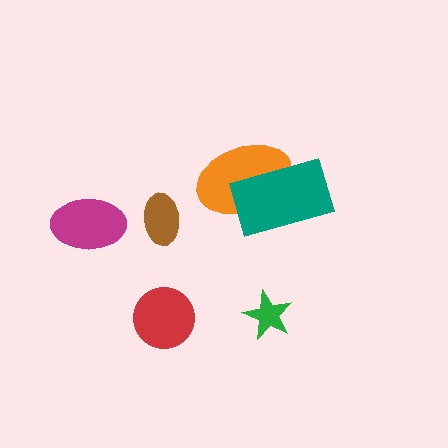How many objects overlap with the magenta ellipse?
0 objects overlap with the magenta ellipse.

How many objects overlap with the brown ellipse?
0 objects overlap with the brown ellipse.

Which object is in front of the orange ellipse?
The teal rectangle is in front of the orange ellipse.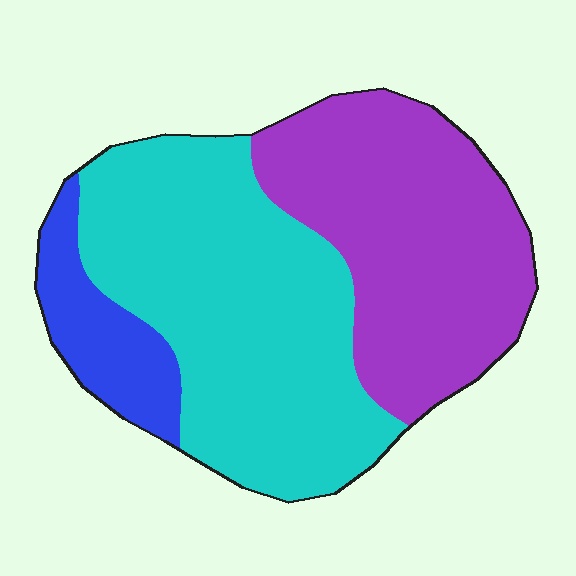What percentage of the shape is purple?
Purple covers roughly 40% of the shape.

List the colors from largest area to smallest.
From largest to smallest: cyan, purple, blue.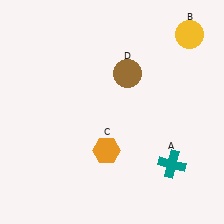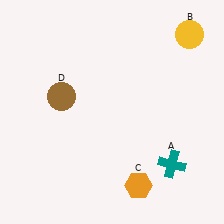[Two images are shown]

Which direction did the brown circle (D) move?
The brown circle (D) moved left.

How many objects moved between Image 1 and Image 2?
2 objects moved between the two images.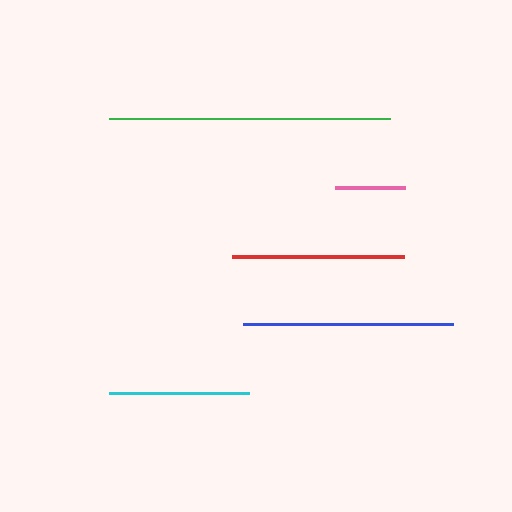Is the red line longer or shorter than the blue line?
The blue line is longer than the red line.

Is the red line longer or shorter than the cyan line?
The red line is longer than the cyan line.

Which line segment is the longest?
The green line is the longest at approximately 281 pixels.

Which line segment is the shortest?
The pink line is the shortest at approximately 70 pixels.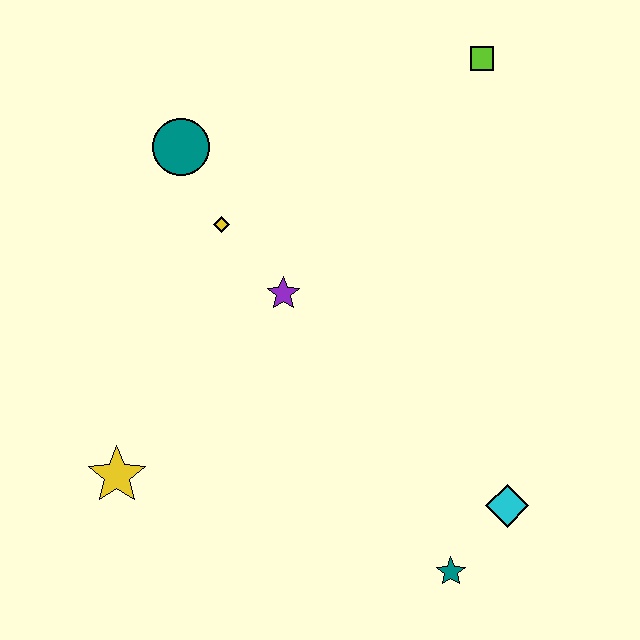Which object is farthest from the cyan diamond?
The teal circle is farthest from the cyan diamond.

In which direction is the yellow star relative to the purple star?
The yellow star is below the purple star.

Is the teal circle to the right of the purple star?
No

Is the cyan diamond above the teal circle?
No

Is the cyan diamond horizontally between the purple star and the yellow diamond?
No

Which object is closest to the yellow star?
The purple star is closest to the yellow star.